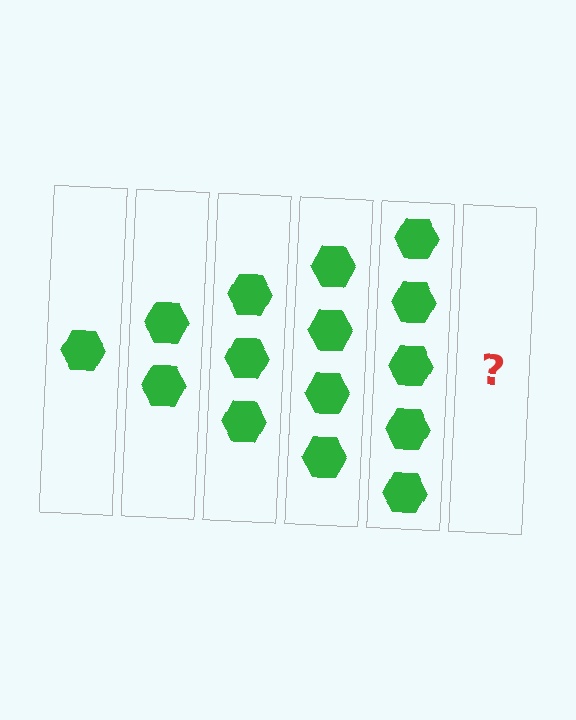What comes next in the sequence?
The next element should be 6 hexagons.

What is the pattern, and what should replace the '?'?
The pattern is that each step adds one more hexagon. The '?' should be 6 hexagons.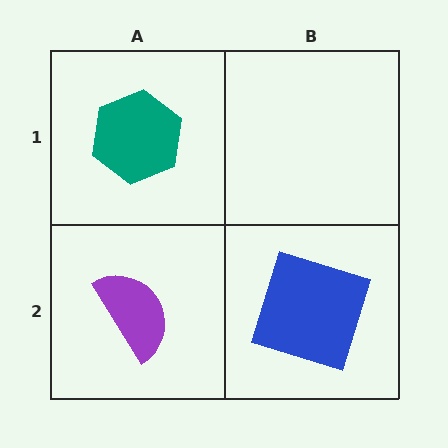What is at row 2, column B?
A blue square.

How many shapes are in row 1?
1 shape.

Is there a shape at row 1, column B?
No, that cell is empty.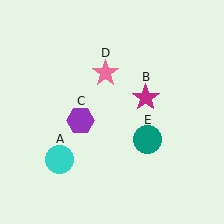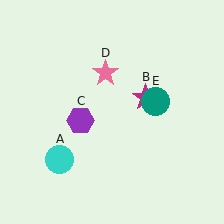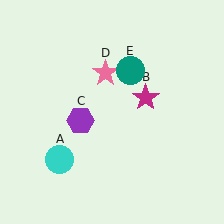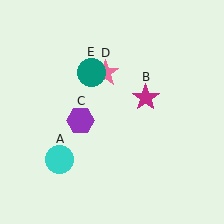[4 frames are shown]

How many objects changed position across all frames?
1 object changed position: teal circle (object E).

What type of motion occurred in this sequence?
The teal circle (object E) rotated counterclockwise around the center of the scene.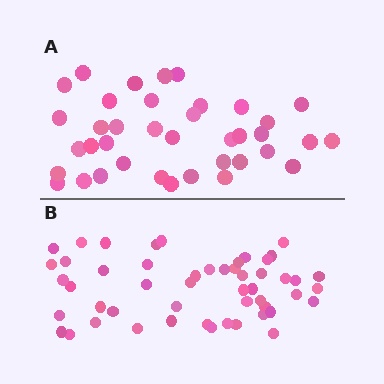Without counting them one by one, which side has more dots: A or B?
Region B (the bottom region) has more dots.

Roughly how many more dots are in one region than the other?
Region B has approximately 15 more dots than region A.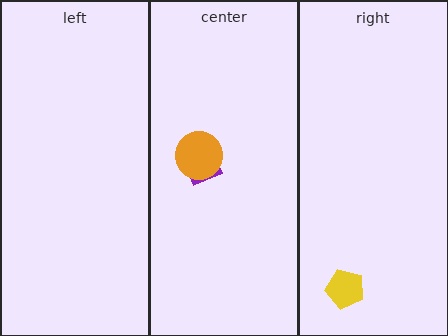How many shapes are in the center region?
2.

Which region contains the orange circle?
The center region.